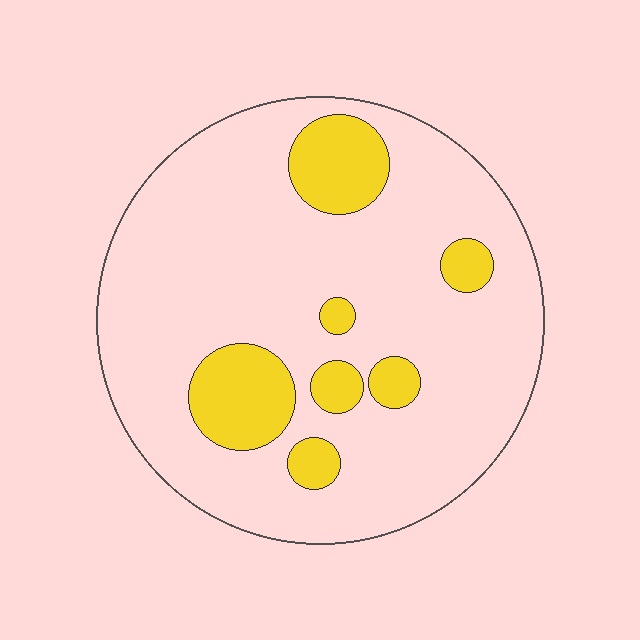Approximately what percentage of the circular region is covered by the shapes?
Approximately 15%.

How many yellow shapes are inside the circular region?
7.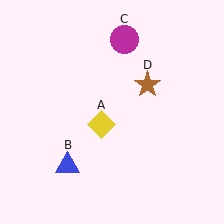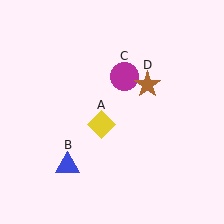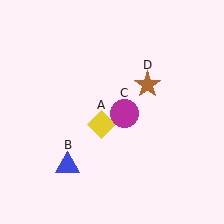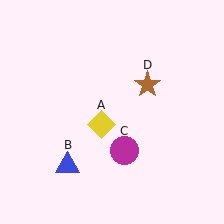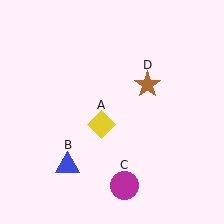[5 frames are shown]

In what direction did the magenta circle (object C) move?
The magenta circle (object C) moved down.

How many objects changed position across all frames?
1 object changed position: magenta circle (object C).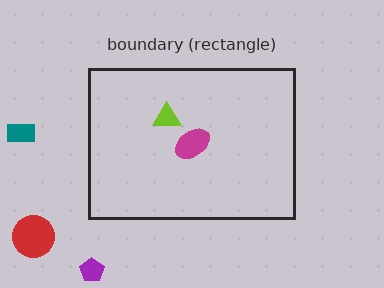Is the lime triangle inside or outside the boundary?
Inside.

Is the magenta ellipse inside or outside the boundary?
Inside.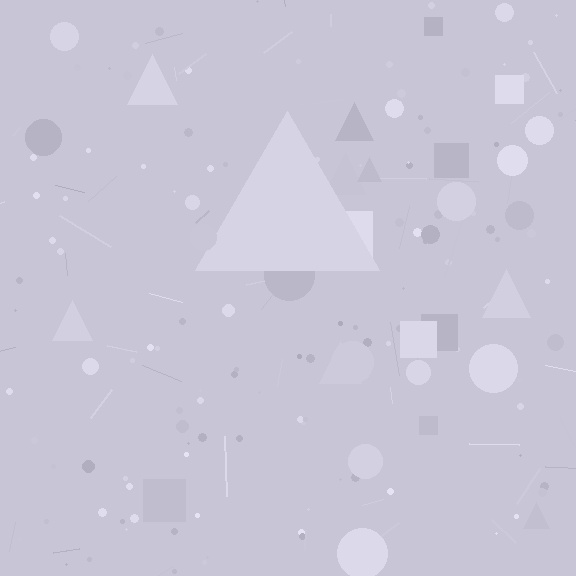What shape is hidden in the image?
A triangle is hidden in the image.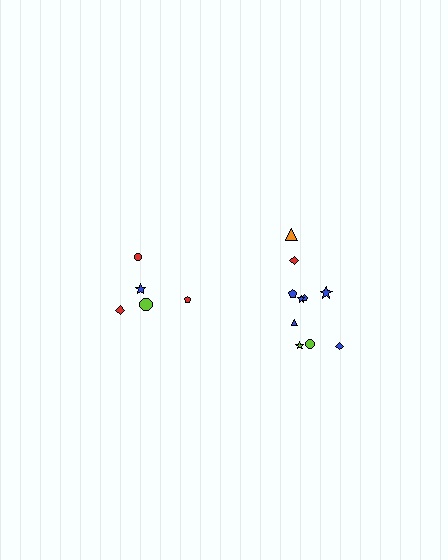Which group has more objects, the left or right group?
The right group.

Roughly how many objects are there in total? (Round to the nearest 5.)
Roughly 15 objects in total.